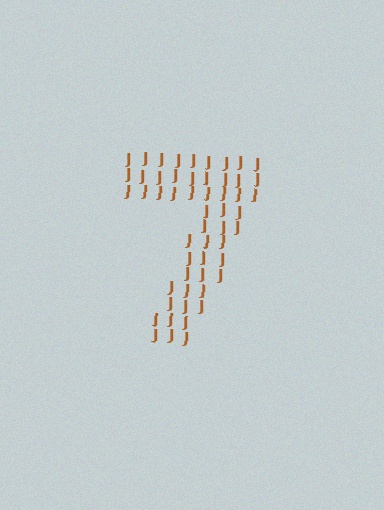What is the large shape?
The large shape is the digit 7.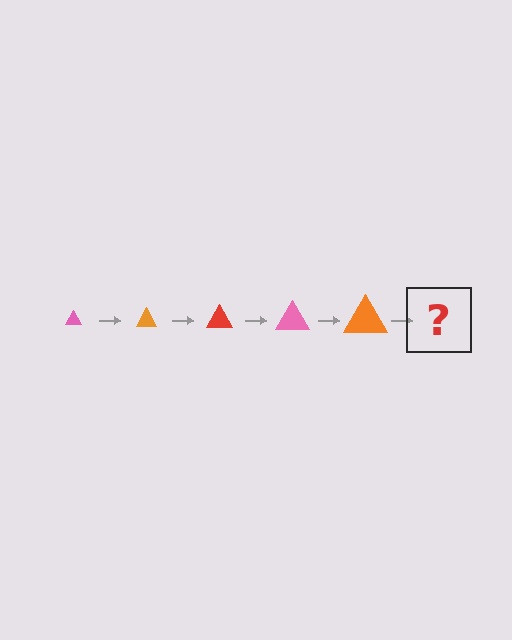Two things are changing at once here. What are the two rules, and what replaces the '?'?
The two rules are that the triangle grows larger each step and the color cycles through pink, orange, and red. The '?' should be a red triangle, larger than the previous one.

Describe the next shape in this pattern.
It should be a red triangle, larger than the previous one.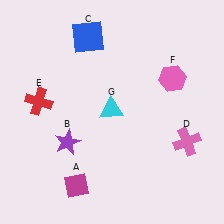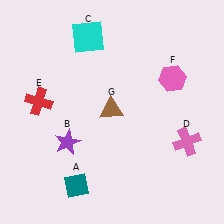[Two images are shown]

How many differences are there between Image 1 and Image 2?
There are 3 differences between the two images.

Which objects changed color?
A changed from magenta to teal. C changed from blue to cyan. G changed from cyan to brown.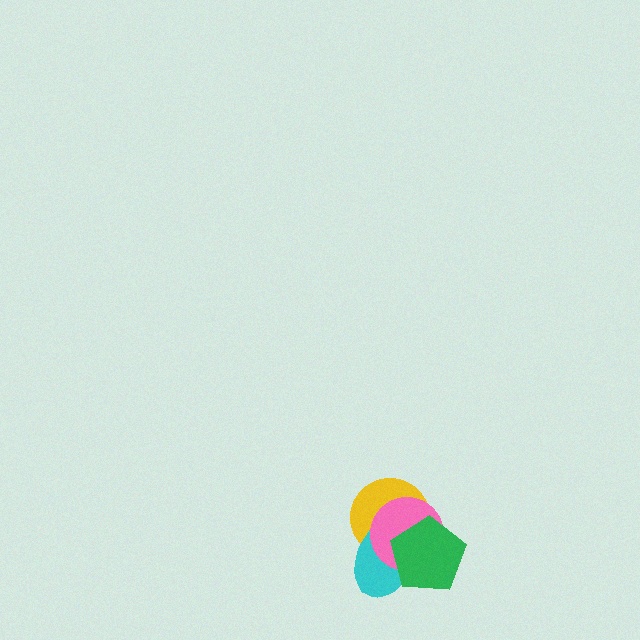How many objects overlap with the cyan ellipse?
3 objects overlap with the cyan ellipse.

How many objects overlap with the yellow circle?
3 objects overlap with the yellow circle.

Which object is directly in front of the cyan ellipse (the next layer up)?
The pink circle is directly in front of the cyan ellipse.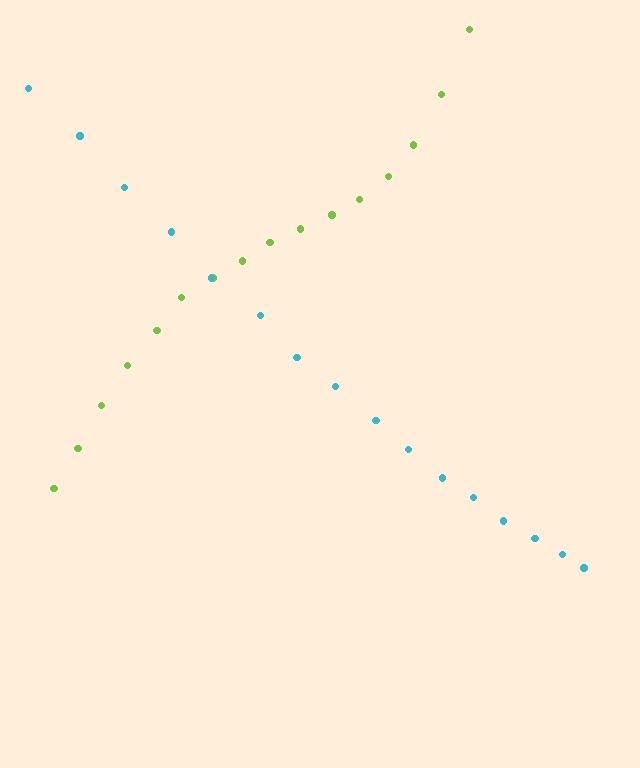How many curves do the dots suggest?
There are 2 distinct paths.